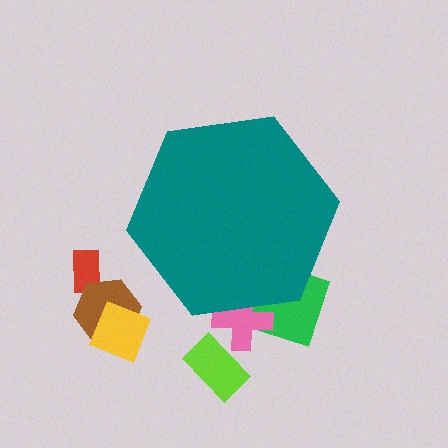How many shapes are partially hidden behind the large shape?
2 shapes are partially hidden.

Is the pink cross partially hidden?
Yes, the pink cross is partially hidden behind the teal hexagon.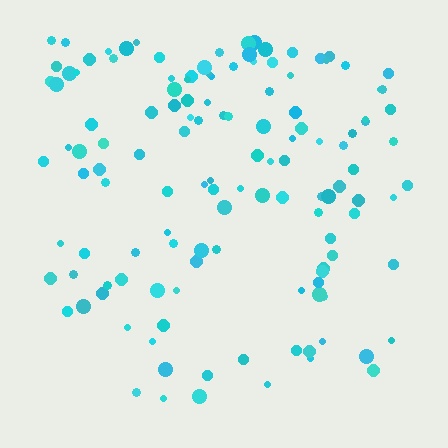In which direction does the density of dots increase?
From bottom to top, with the top side densest.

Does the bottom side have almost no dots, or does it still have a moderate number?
Still a moderate number, just noticeably fewer than the top.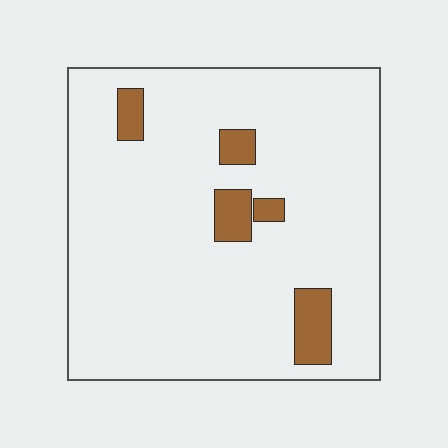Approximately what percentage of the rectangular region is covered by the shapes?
Approximately 10%.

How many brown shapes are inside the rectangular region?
5.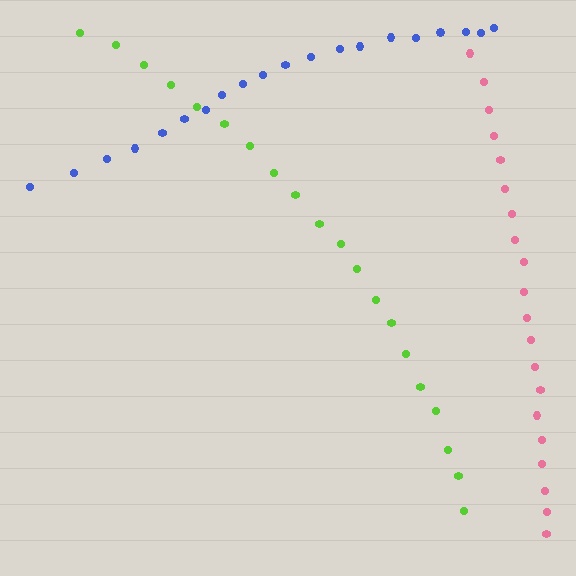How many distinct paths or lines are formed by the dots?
There are 3 distinct paths.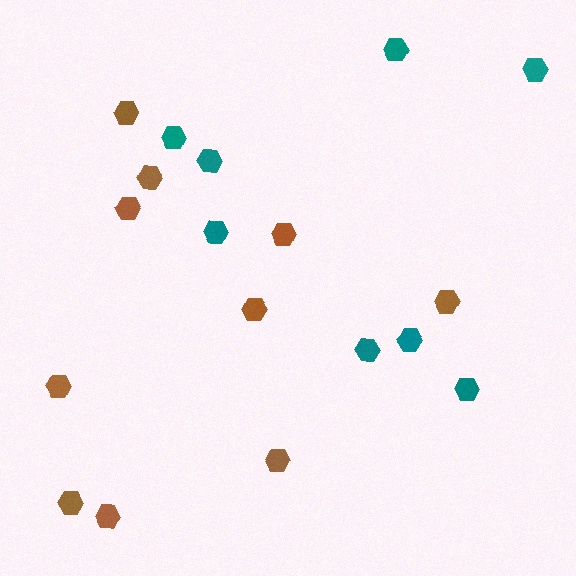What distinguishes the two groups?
There are 2 groups: one group of teal hexagons (8) and one group of brown hexagons (10).